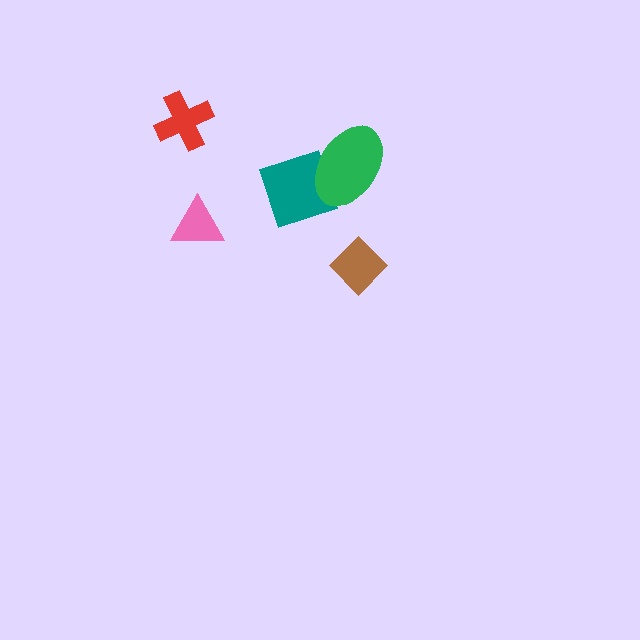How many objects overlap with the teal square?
1 object overlaps with the teal square.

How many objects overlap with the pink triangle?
0 objects overlap with the pink triangle.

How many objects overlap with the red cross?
0 objects overlap with the red cross.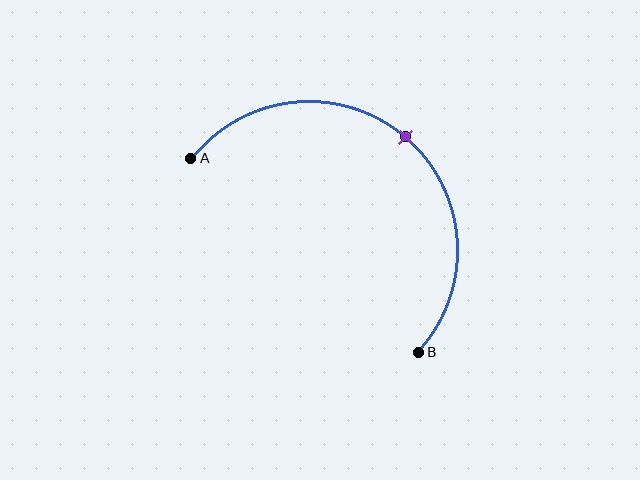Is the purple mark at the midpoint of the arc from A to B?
Yes. The purple mark lies on the arc at equal arc-length from both A and B — it is the arc midpoint.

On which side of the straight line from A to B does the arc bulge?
The arc bulges above and to the right of the straight line connecting A and B.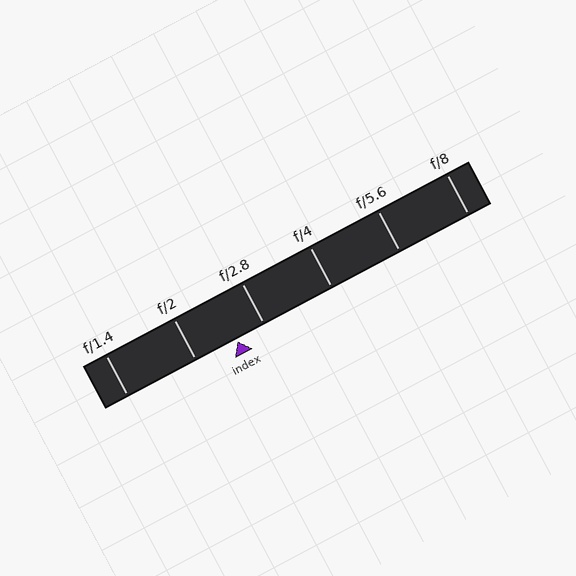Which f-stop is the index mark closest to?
The index mark is closest to f/2.8.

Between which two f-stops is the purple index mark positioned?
The index mark is between f/2 and f/2.8.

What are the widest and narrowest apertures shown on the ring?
The widest aperture shown is f/1.4 and the narrowest is f/8.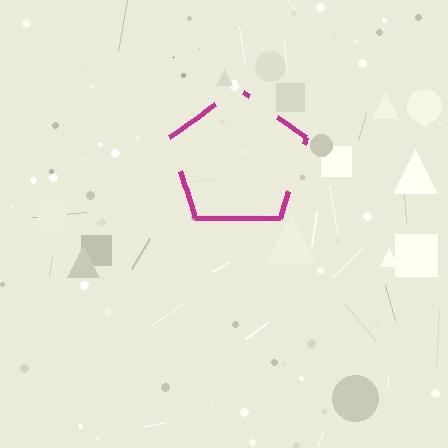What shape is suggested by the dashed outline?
The dashed outline suggests a pentagon.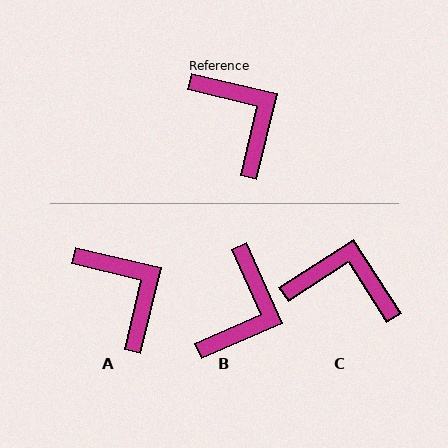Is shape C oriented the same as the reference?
No, it is off by about 46 degrees.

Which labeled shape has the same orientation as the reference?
A.